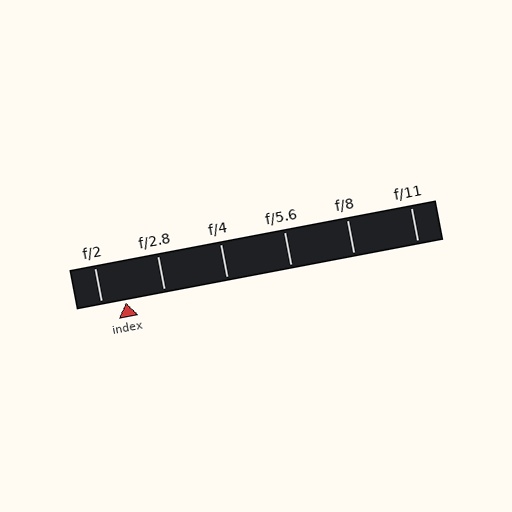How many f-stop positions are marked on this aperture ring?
There are 6 f-stop positions marked.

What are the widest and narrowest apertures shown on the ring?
The widest aperture shown is f/2 and the narrowest is f/11.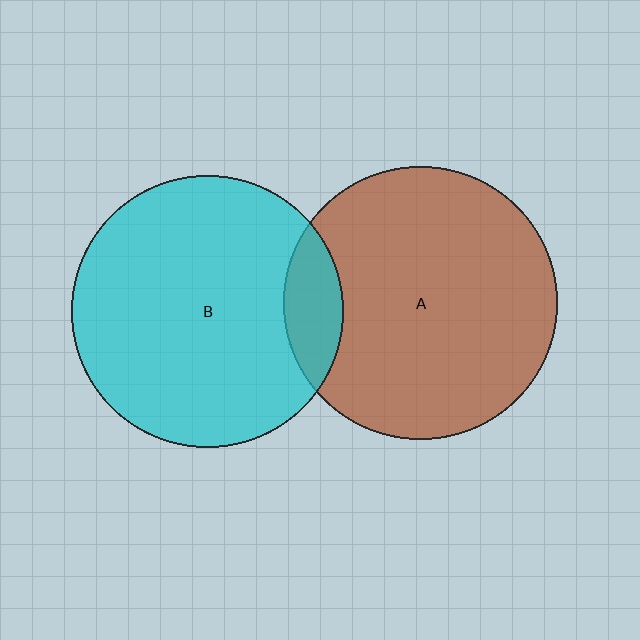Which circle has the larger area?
Circle A (brown).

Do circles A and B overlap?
Yes.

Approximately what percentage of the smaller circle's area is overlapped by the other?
Approximately 10%.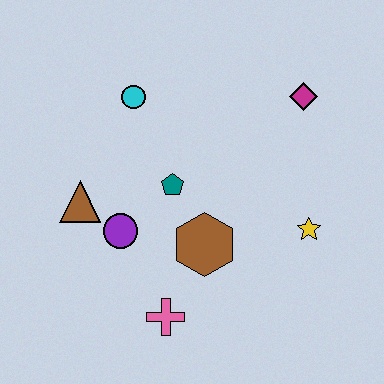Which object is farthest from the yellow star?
The brown triangle is farthest from the yellow star.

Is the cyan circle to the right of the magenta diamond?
No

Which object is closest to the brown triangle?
The purple circle is closest to the brown triangle.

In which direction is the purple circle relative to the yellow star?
The purple circle is to the left of the yellow star.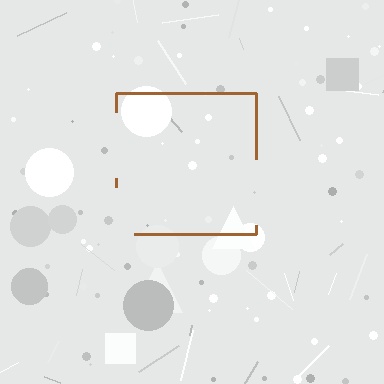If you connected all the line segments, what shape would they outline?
They would outline a square.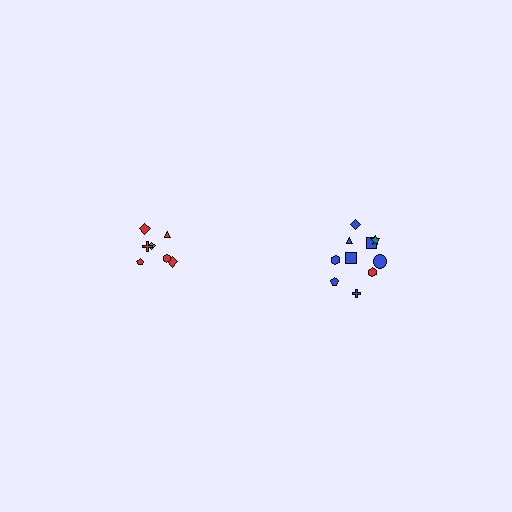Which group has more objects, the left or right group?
The right group.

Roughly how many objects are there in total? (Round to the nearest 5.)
Roughly 15 objects in total.